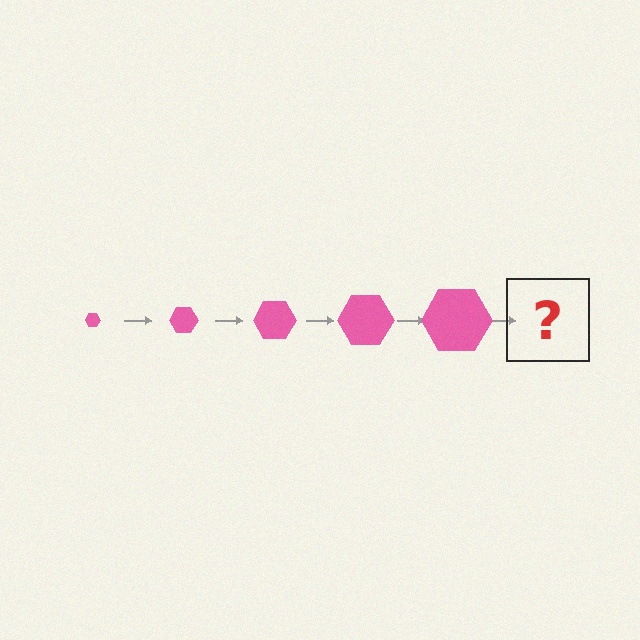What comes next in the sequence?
The next element should be a pink hexagon, larger than the previous one.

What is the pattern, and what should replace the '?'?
The pattern is that the hexagon gets progressively larger each step. The '?' should be a pink hexagon, larger than the previous one.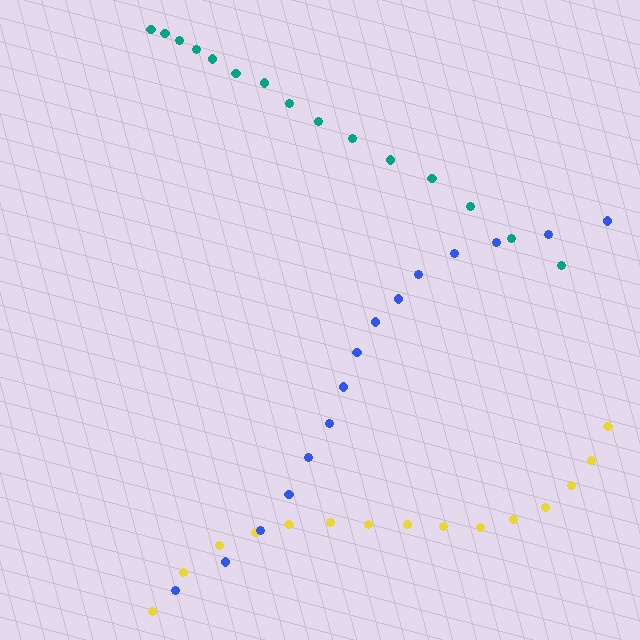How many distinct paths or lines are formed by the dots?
There are 3 distinct paths.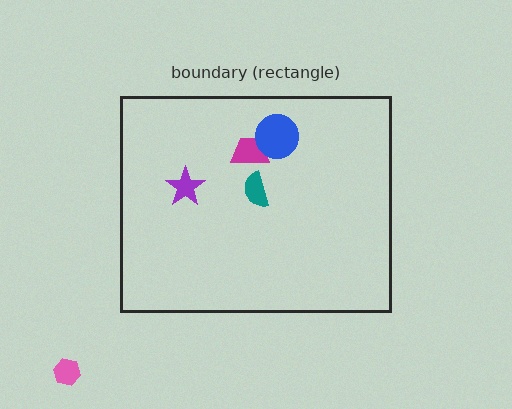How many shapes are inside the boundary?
4 inside, 1 outside.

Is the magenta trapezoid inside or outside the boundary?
Inside.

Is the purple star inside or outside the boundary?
Inside.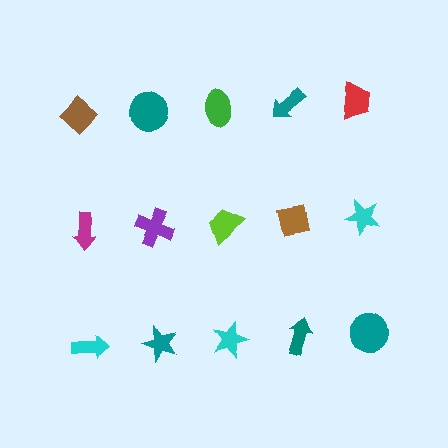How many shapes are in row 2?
5 shapes.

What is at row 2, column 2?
A purple cross.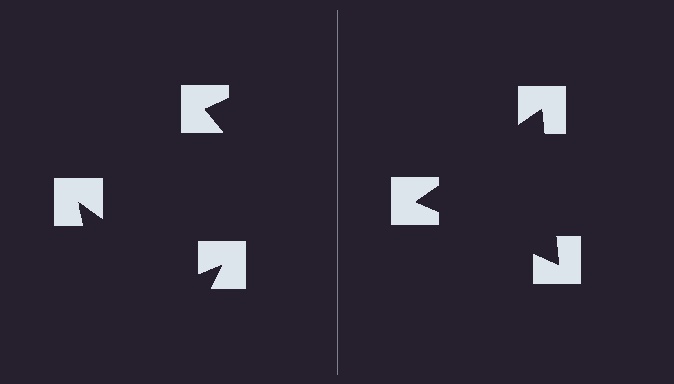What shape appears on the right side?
An illusory triangle.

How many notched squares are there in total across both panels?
6 — 3 on each side.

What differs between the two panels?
The notched squares are positioned identically on both sides; only the wedge orientations differ. On the right they align to a triangle; on the left they are misaligned.